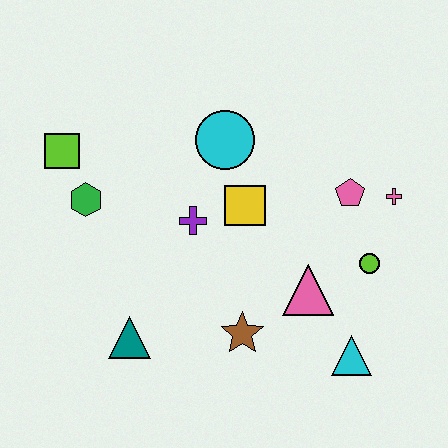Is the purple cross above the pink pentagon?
No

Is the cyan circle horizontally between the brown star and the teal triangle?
Yes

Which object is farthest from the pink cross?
The lime square is farthest from the pink cross.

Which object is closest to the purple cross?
The yellow square is closest to the purple cross.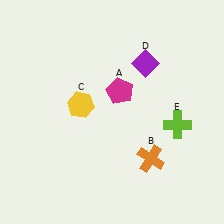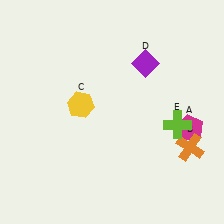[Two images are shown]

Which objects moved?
The objects that moved are: the magenta pentagon (A), the orange cross (B).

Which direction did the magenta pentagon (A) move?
The magenta pentagon (A) moved right.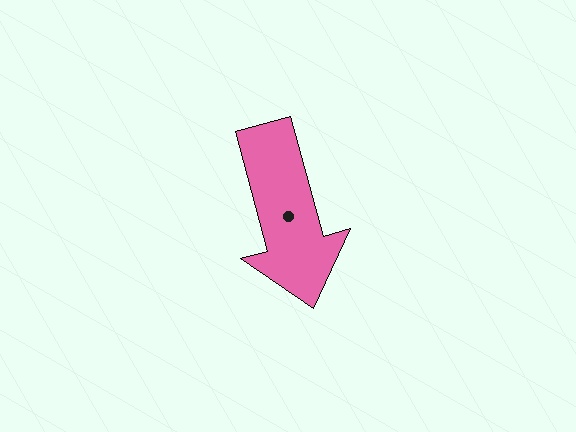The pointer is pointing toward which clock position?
Roughly 5 o'clock.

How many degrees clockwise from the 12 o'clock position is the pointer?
Approximately 165 degrees.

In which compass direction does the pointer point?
South.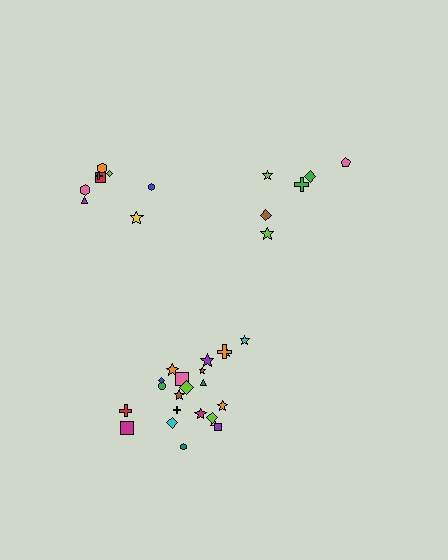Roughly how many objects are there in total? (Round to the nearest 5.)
Roughly 35 objects in total.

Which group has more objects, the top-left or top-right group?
The top-left group.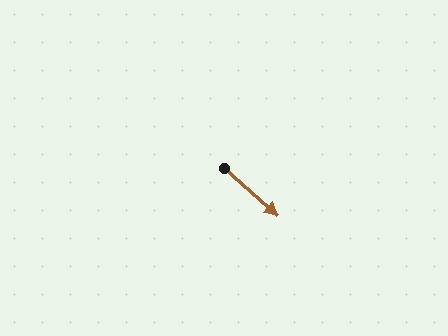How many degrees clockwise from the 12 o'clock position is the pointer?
Approximately 131 degrees.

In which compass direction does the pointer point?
Southeast.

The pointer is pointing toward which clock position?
Roughly 4 o'clock.